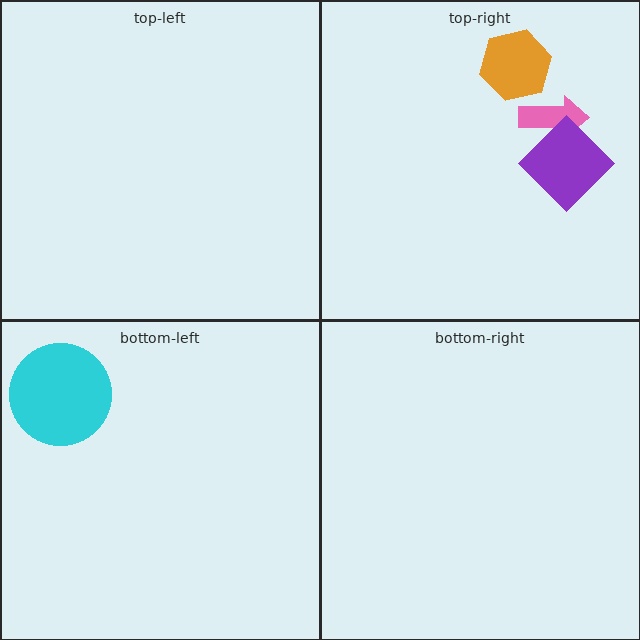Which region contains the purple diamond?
The top-right region.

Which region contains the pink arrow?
The top-right region.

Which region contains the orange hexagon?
The top-right region.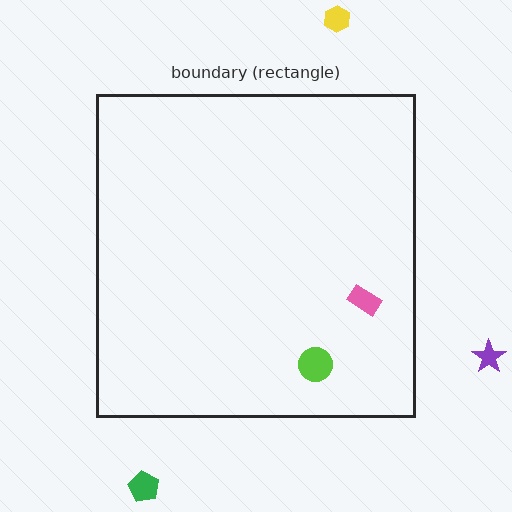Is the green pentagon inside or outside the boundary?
Outside.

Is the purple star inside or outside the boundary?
Outside.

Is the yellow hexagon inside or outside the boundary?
Outside.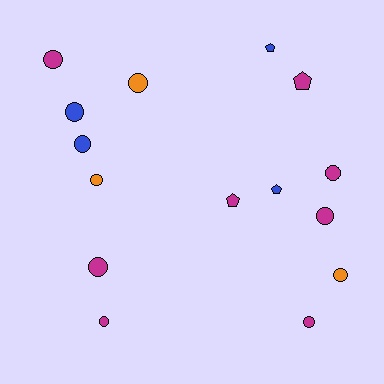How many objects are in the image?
There are 15 objects.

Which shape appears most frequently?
Circle, with 11 objects.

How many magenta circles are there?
There are 6 magenta circles.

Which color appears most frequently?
Magenta, with 8 objects.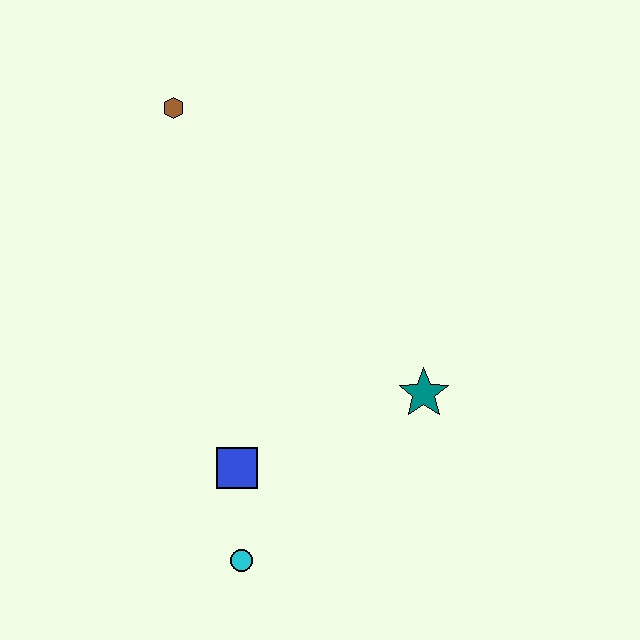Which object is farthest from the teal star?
The brown hexagon is farthest from the teal star.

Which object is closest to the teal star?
The blue square is closest to the teal star.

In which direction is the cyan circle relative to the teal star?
The cyan circle is to the left of the teal star.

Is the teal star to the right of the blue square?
Yes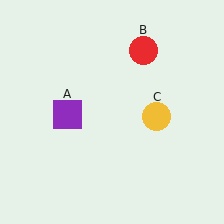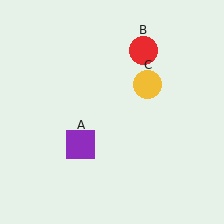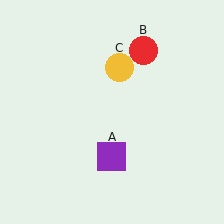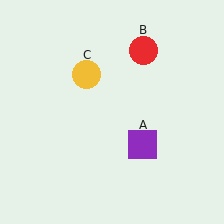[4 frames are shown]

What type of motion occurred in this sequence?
The purple square (object A), yellow circle (object C) rotated counterclockwise around the center of the scene.